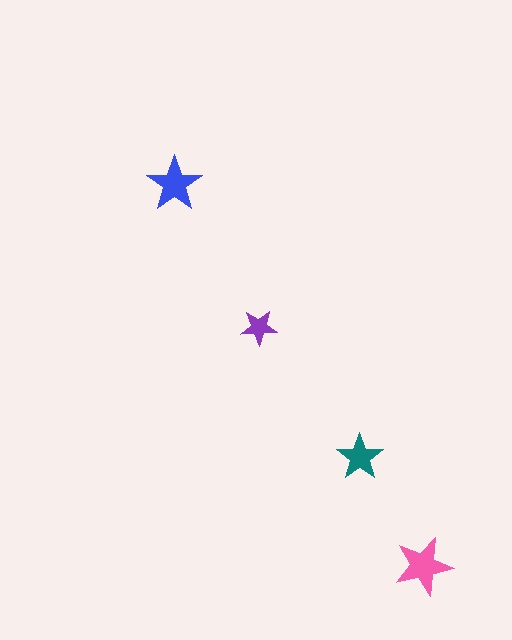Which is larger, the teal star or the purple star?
The teal one.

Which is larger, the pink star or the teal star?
The pink one.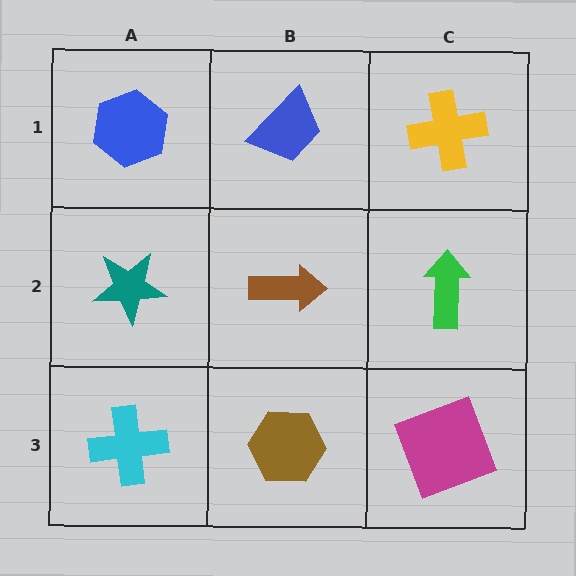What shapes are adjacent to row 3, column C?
A green arrow (row 2, column C), a brown hexagon (row 3, column B).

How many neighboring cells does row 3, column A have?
2.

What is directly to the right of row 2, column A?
A brown arrow.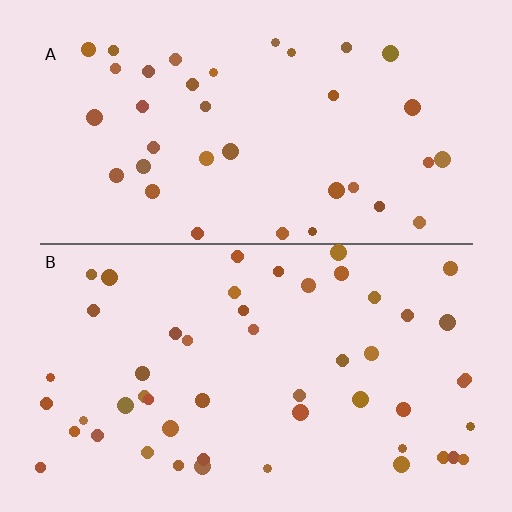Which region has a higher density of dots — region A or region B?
B (the bottom).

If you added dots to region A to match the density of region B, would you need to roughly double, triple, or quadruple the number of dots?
Approximately double.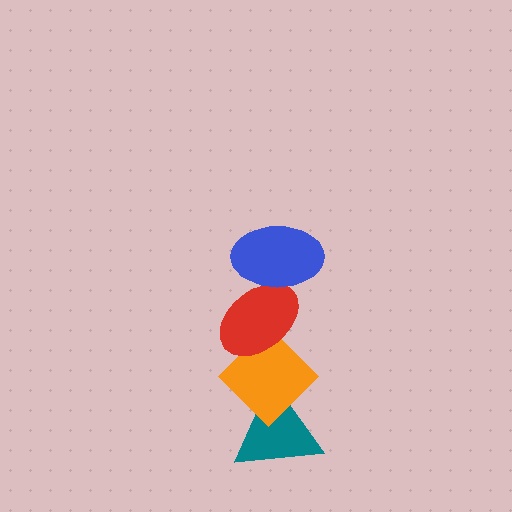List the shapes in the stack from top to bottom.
From top to bottom: the blue ellipse, the red ellipse, the orange diamond, the teal triangle.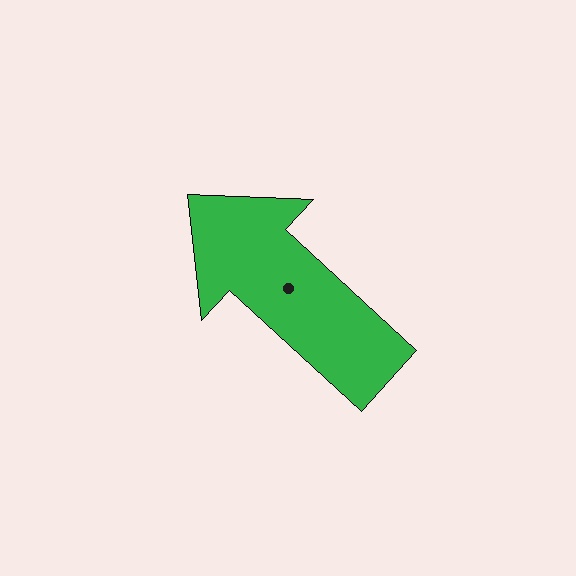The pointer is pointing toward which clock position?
Roughly 10 o'clock.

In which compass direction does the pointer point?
Northwest.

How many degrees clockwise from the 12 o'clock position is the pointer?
Approximately 313 degrees.